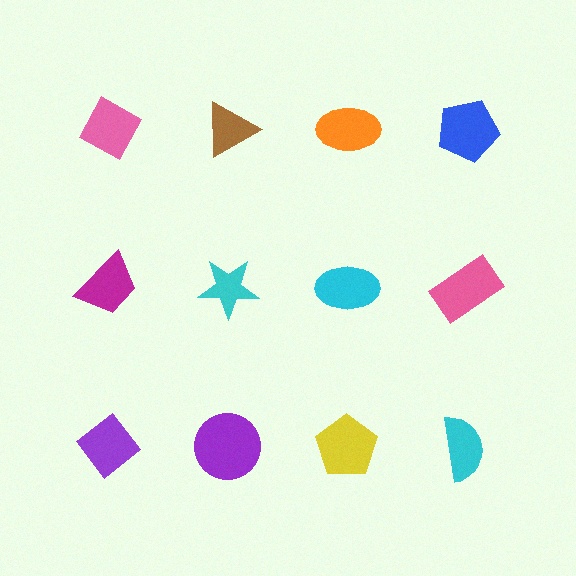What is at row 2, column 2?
A cyan star.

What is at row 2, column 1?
A magenta trapezoid.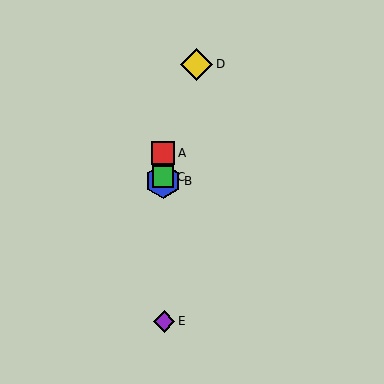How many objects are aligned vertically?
4 objects (A, B, C, E) are aligned vertically.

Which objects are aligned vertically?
Objects A, B, C, E are aligned vertically.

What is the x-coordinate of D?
Object D is at x≈197.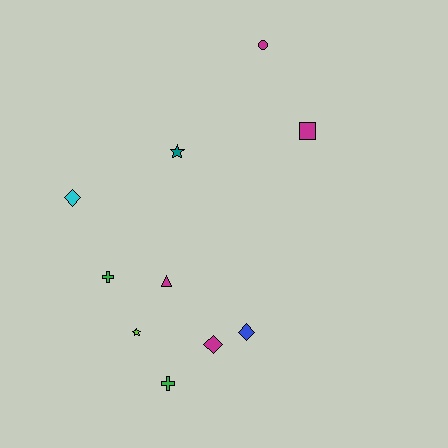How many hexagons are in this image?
There are no hexagons.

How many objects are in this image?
There are 10 objects.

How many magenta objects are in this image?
There are 4 magenta objects.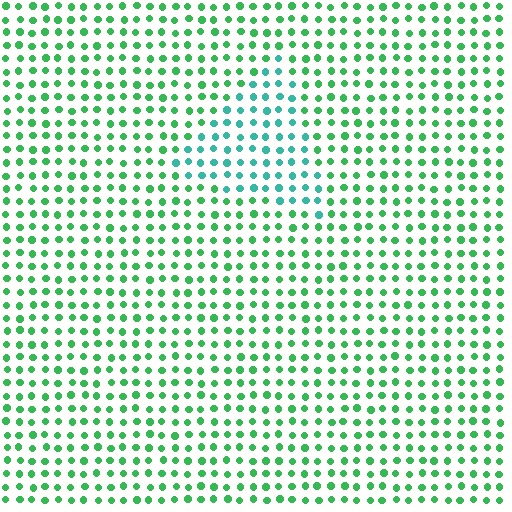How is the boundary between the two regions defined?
The boundary is defined purely by a slight shift in hue (about 35 degrees). Spacing, size, and orientation are identical on both sides.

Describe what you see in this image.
The image is filled with small green elements in a uniform arrangement. A triangle-shaped region is visible where the elements are tinted to a slightly different hue, forming a subtle color boundary.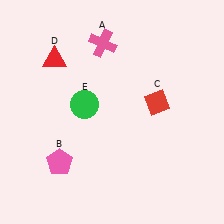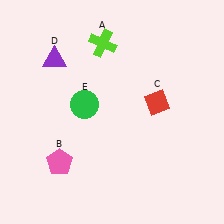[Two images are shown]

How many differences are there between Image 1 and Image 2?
There are 2 differences between the two images.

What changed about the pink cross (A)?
In Image 1, A is pink. In Image 2, it changed to lime.